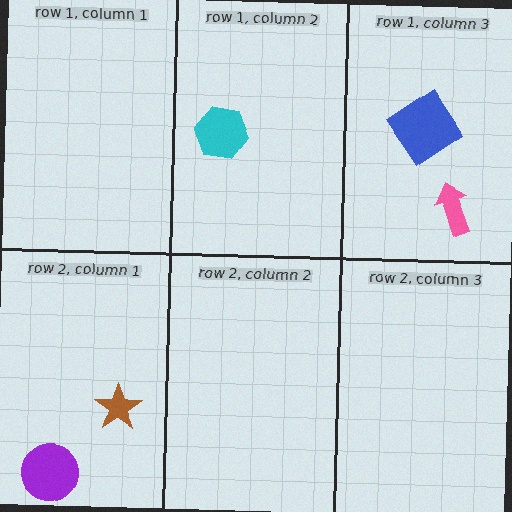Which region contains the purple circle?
The row 2, column 1 region.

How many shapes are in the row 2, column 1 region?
2.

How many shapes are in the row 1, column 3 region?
2.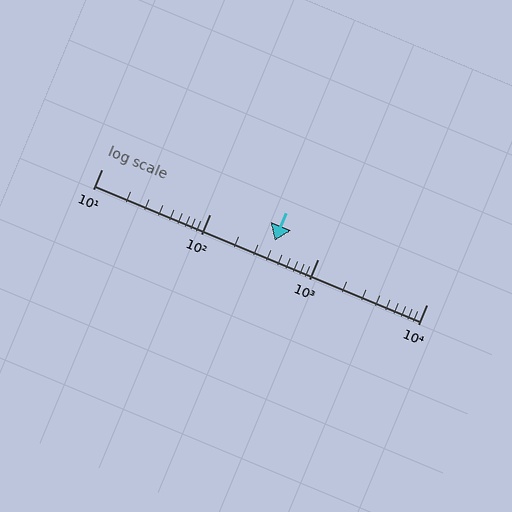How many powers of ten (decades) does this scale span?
The scale spans 3 decades, from 10 to 10000.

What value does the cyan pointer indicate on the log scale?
The pointer indicates approximately 400.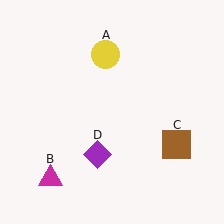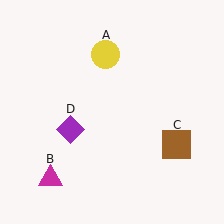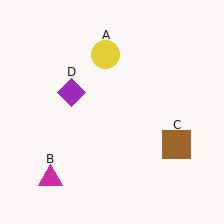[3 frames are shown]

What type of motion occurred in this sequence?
The purple diamond (object D) rotated clockwise around the center of the scene.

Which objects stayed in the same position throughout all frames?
Yellow circle (object A) and magenta triangle (object B) and brown square (object C) remained stationary.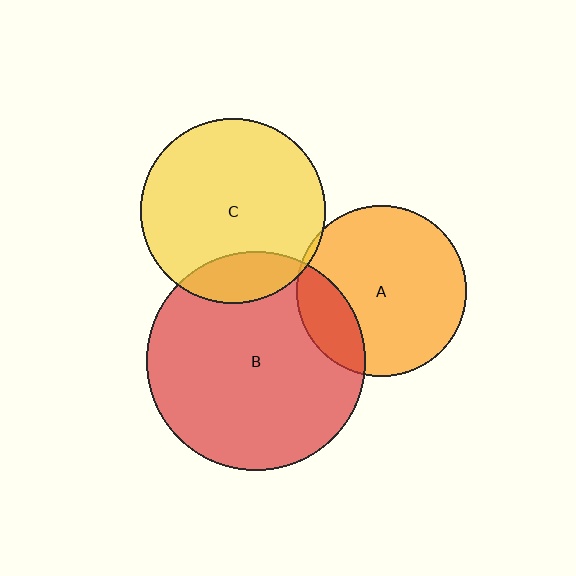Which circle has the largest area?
Circle B (red).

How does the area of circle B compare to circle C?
Approximately 1.4 times.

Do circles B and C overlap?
Yes.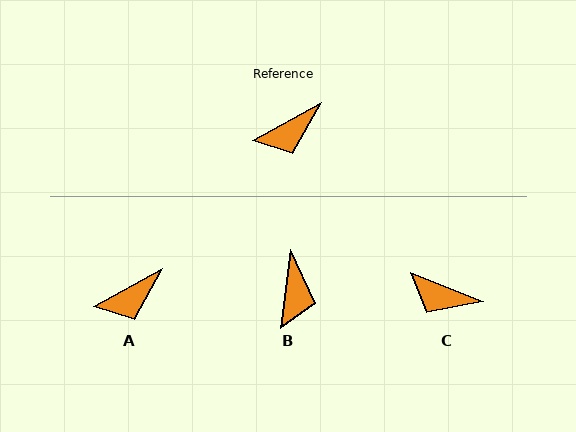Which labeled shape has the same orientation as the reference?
A.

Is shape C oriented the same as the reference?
No, it is off by about 51 degrees.